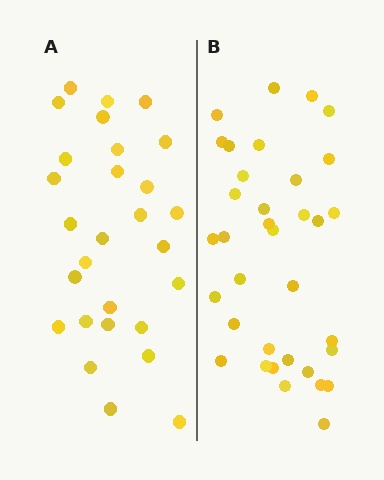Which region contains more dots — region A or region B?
Region B (the right region) has more dots.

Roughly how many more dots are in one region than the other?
Region B has roughly 8 or so more dots than region A.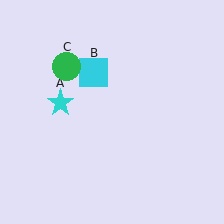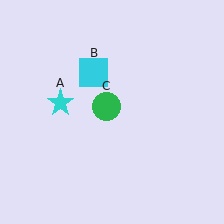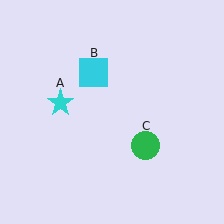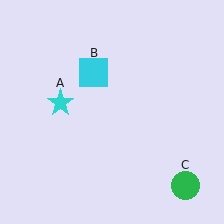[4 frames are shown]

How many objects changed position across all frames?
1 object changed position: green circle (object C).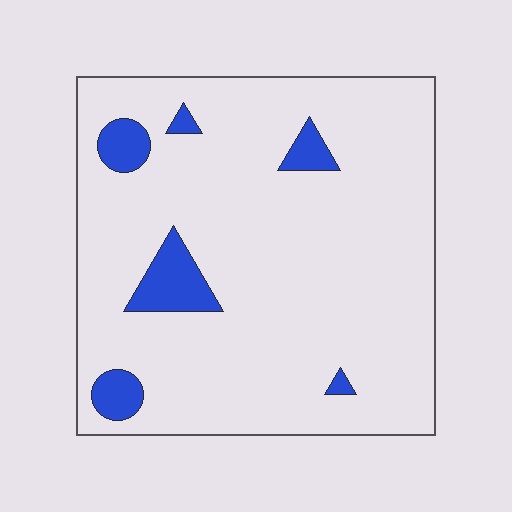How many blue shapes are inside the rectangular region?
6.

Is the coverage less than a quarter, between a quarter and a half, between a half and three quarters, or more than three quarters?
Less than a quarter.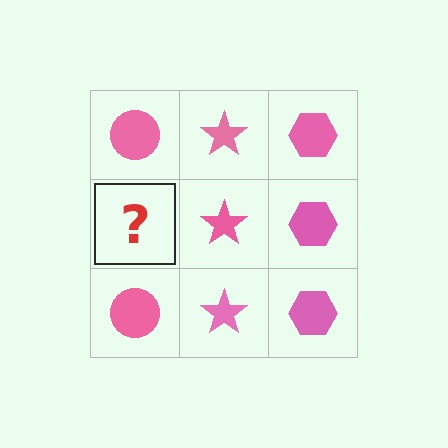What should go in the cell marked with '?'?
The missing cell should contain a pink circle.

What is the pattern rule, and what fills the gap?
The rule is that each column has a consistent shape. The gap should be filled with a pink circle.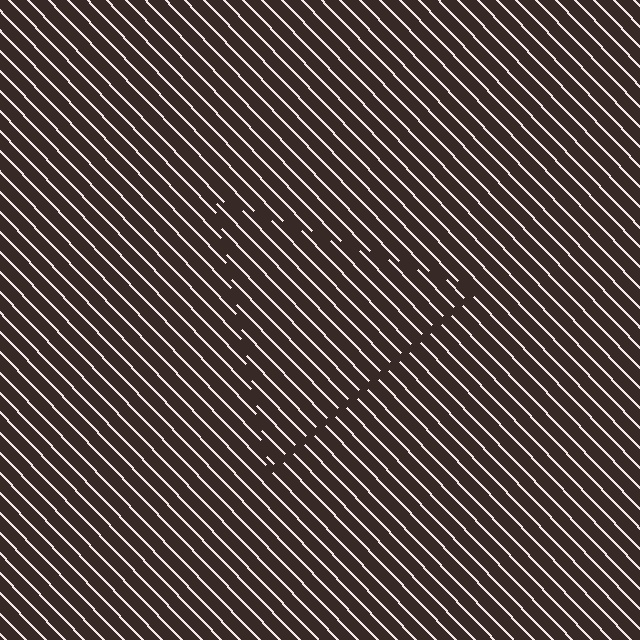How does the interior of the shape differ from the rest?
The interior of the shape contains the same grating, shifted by half a period — the contour is defined by the phase discontinuity where line-ends from the inner and outer gratings abut.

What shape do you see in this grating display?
An illusory triangle. The interior of the shape contains the same grating, shifted by half a period — the contour is defined by the phase discontinuity where line-ends from the inner and outer gratings abut.